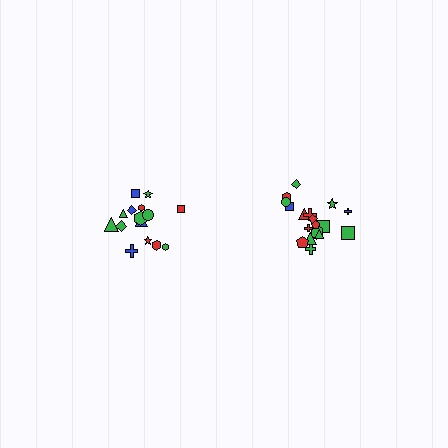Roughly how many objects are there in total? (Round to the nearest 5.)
Roughly 35 objects in total.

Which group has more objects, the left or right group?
The right group.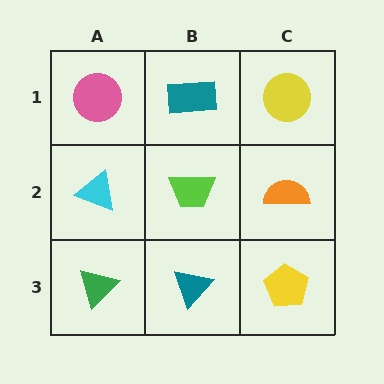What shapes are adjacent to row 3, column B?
A lime trapezoid (row 2, column B), a green triangle (row 3, column A), a yellow pentagon (row 3, column C).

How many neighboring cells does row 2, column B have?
4.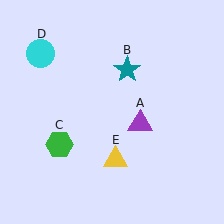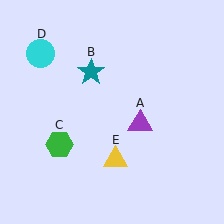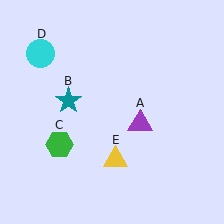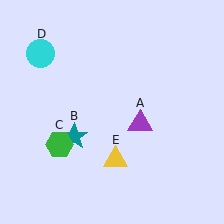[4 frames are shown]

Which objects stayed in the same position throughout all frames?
Purple triangle (object A) and green hexagon (object C) and cyan circle (object D) and yellow triangle (object E) remained stationary.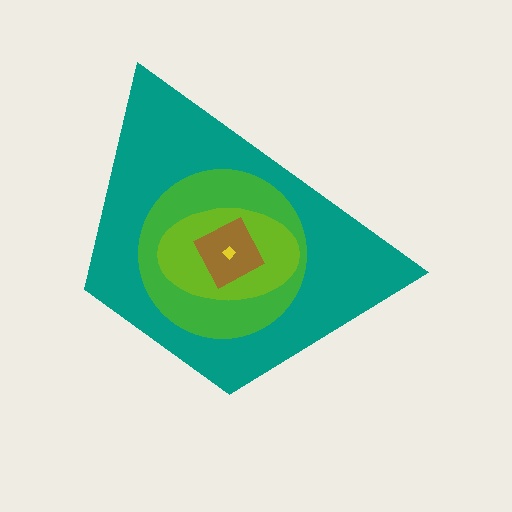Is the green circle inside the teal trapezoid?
Yes.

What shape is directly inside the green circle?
The lime ellipse.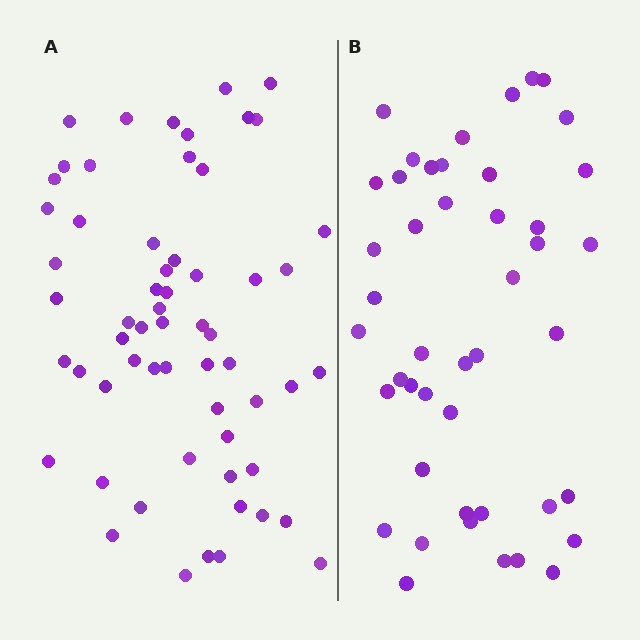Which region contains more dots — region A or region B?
Region A (the left region) has more dots.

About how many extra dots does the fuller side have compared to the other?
Region A has approximately 15 more dots than region B.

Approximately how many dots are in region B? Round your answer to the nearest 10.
About 40 dots. (The exact count is 45, which rounds to 40.)